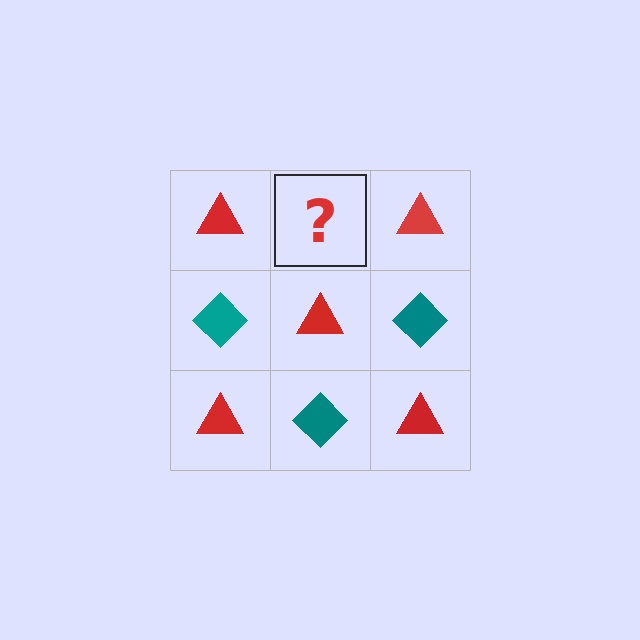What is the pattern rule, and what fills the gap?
The rule is that it alternates red triangle and teal diamond in a checkerboard pattern. The gap should be filled with a teal diamond.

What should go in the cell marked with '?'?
The missing cell should contain a teal diamond.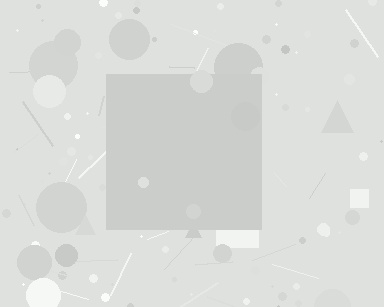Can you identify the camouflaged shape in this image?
The camouflaged shape is a square.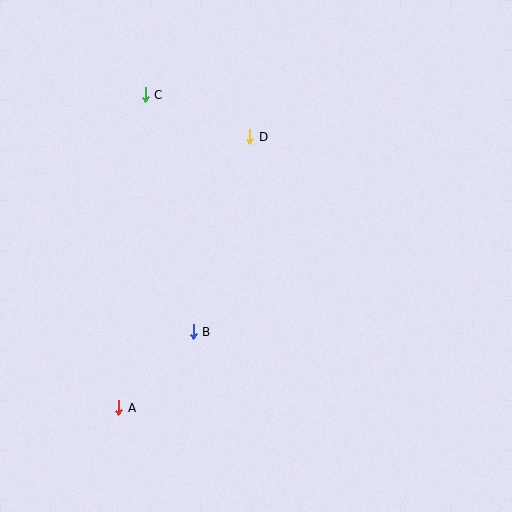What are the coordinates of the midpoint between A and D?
The midpoint between A and D is at (184, 272).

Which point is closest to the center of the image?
Point B at (193, 332) is closest to the center.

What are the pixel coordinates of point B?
Point B is at (193, 332).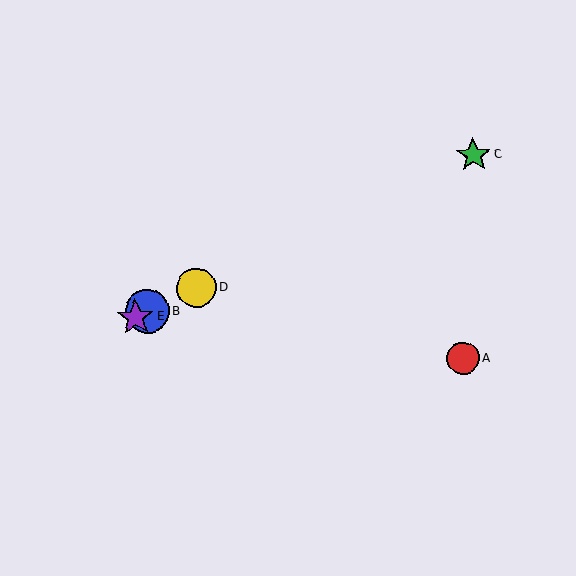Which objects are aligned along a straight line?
Objects B, C, D, E are aligned along a straight line.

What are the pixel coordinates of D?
Object D is at (196, 288).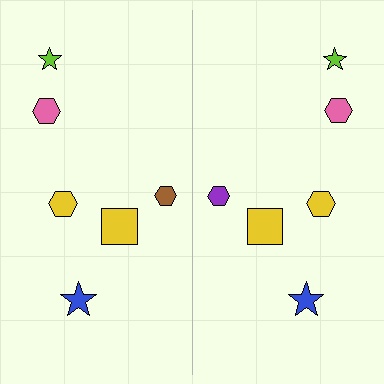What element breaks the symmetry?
The purple hexagon on the right side breaks the symmetry — its mirror counterpart is brown.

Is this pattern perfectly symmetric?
No, the pattern is not perfectly symmetric. The purple hexagon on the right side breaks the symmetry — its mirror counterpart is brown.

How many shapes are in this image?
There are 12 shapes in this image.